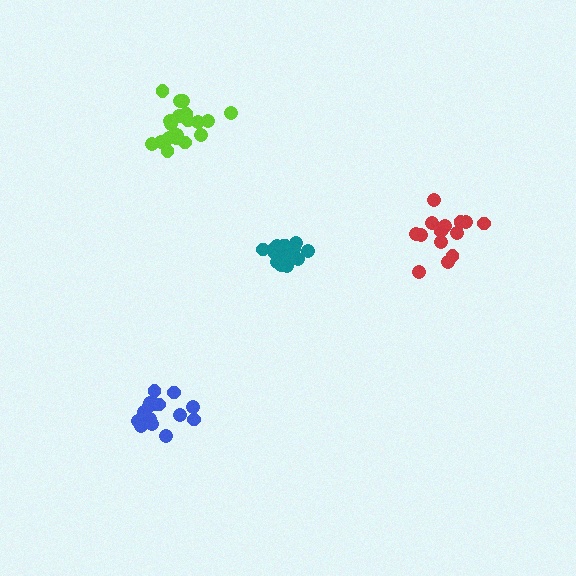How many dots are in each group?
Group 1: 19 dots, Group 2: 16 dots, Group 3: 14 dots, Group 4: 15 dots (64 total).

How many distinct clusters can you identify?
There are 4 distinct clusters.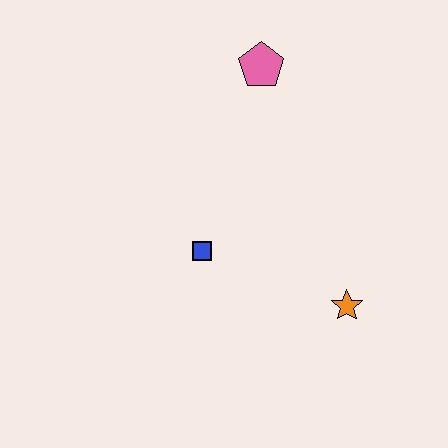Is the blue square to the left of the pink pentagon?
Yes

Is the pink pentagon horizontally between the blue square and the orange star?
Yes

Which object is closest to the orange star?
The blue square is closest to the orange star.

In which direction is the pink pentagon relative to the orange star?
The pink pentagon is above the orange star.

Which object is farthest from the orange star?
The pink pentagon is farthest from the orange star.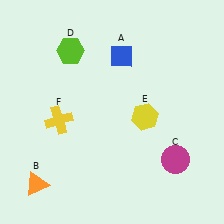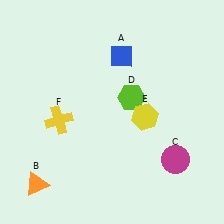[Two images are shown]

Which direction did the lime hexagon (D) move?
The lime hexagon (D) moved right.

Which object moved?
The lime hexagon (D) moved right.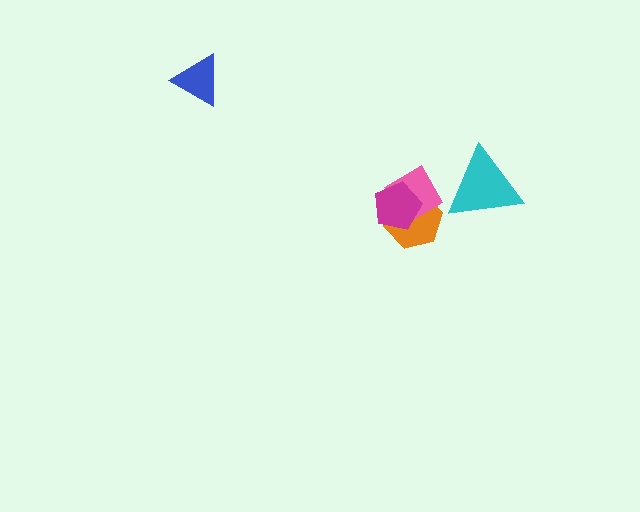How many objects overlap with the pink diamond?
2 objects overlap with the pink diamond.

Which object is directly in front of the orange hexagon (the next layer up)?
The pink diamond is directly in front of the orange hexagon.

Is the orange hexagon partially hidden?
Yes, it is partially covered by another shape.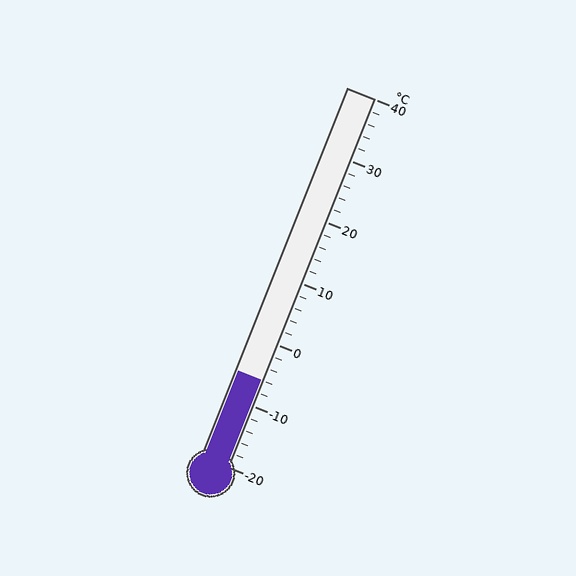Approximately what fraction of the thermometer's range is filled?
The thermometer is filled to approximately 25% of its range.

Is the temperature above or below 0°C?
The temperature is below 0°C.